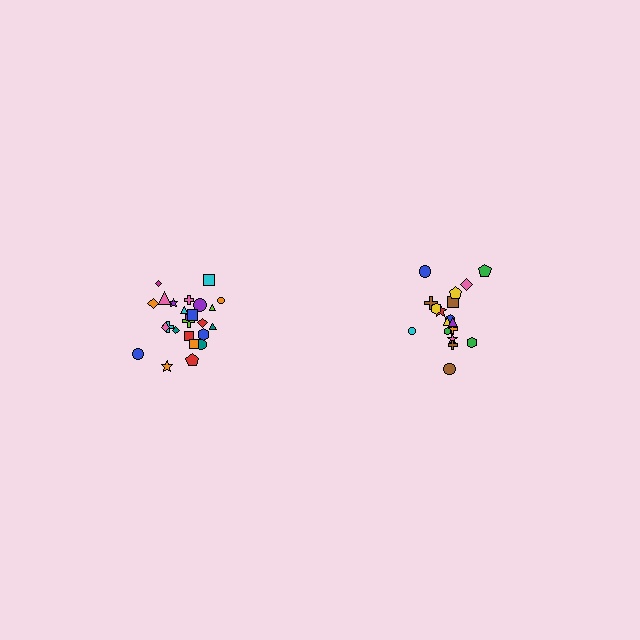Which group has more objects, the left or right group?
The left group.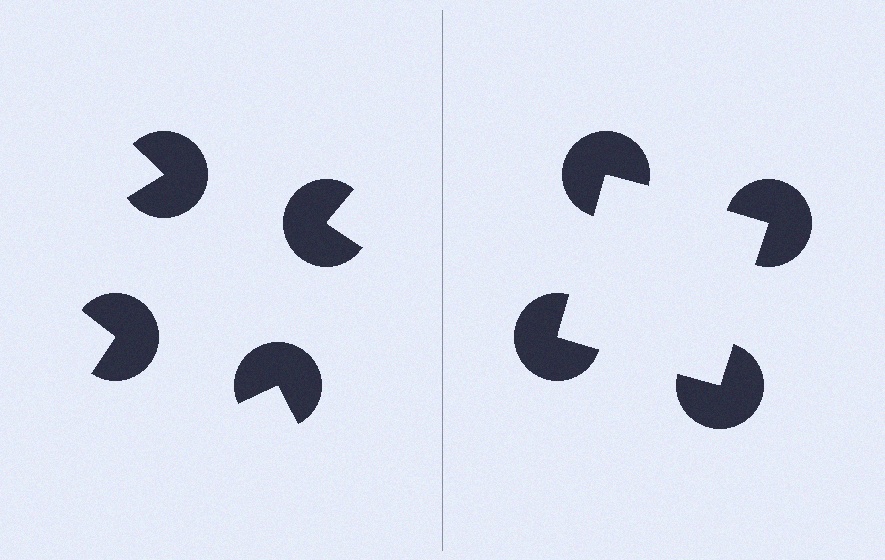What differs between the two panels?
The pac-man discs are positioned identically on both sides; only the wedge orientations differ. On the right they align to a square; on the left they are misaligned.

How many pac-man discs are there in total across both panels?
8 — 4 on each side.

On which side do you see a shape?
An illusory square appears on the right side. On the left side the wedge cuts are rotated, so no coherent shape forms.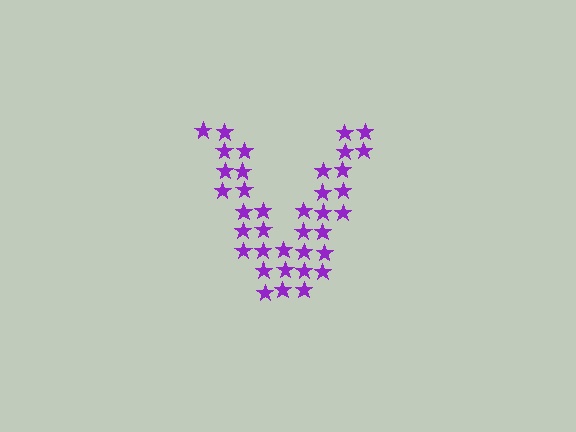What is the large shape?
The large shape is the letter V.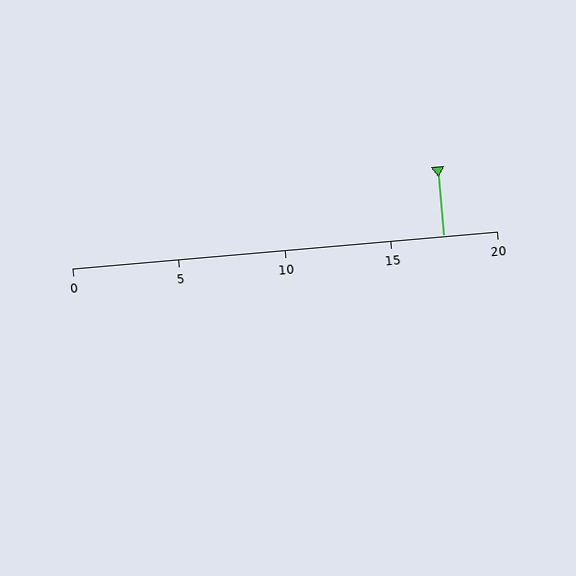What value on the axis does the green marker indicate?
The marker indicates approximately 17.5.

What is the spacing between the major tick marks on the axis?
The major ticks are spaced 5 apart.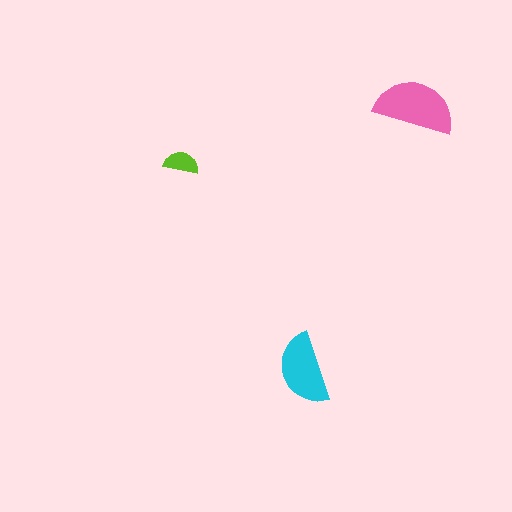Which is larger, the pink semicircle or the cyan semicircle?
The pink one.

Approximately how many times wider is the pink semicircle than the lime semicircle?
About 2.5 times wider.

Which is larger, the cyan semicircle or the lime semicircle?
The cyan one.